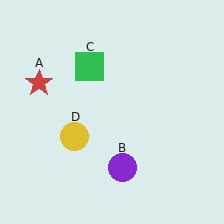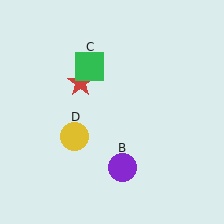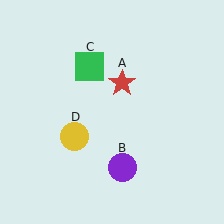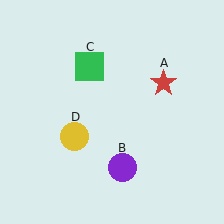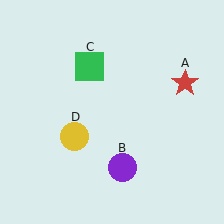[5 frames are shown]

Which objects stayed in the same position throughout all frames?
Purple circle (object B) and green square (object C) and yellow circle (object D) remained stationary.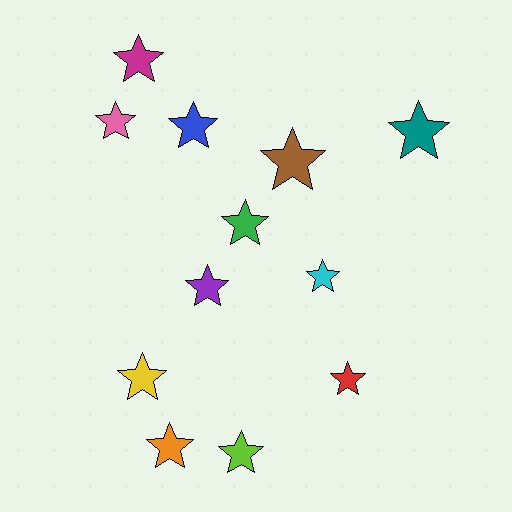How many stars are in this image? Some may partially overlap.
There are 12 stars.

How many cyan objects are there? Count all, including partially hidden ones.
There is 1 cyan object.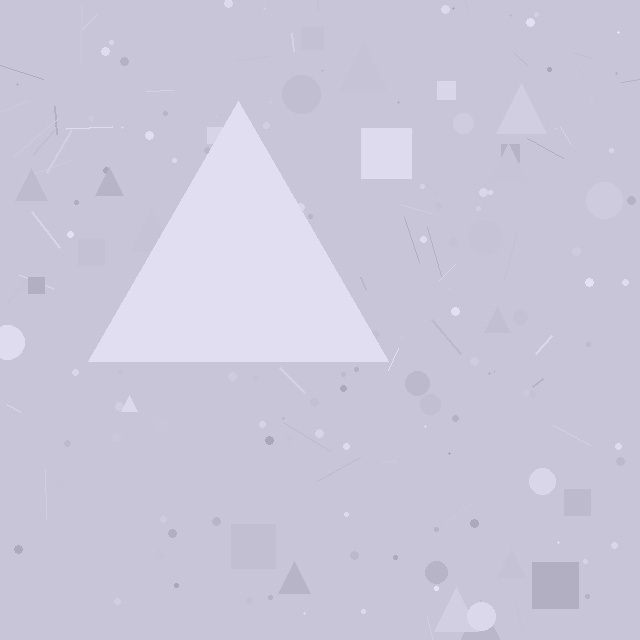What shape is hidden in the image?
A triangle is hidden in the image.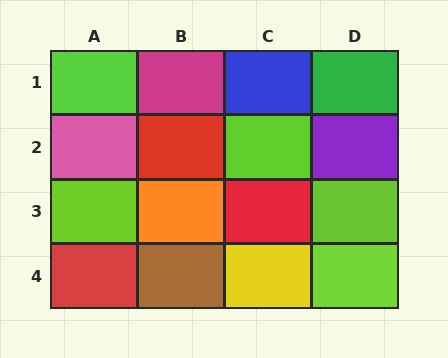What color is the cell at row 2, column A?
Pink.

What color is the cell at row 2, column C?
Lime.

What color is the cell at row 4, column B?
Brown.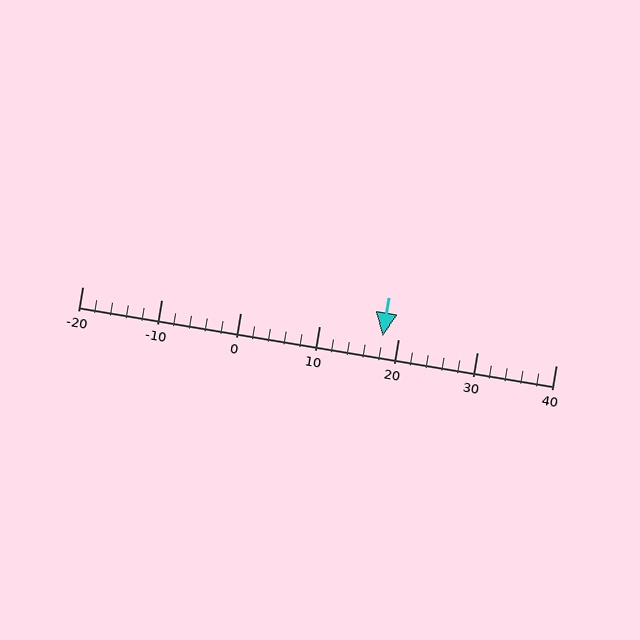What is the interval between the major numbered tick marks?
The major tick marks are spaced 10 units apart.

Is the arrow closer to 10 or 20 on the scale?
The arrow is closer to 20.